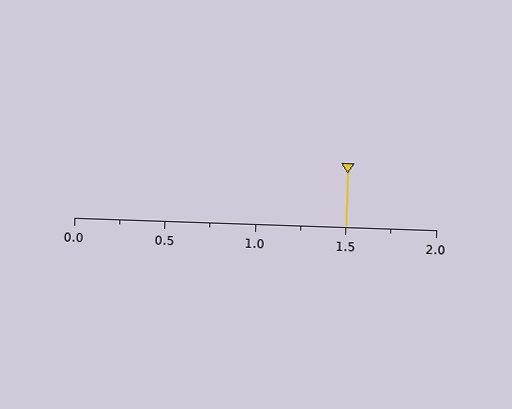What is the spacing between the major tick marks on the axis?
The major ticks are spaced 0.5 apart.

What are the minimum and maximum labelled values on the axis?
The axis runs from 0.0 to 2.0.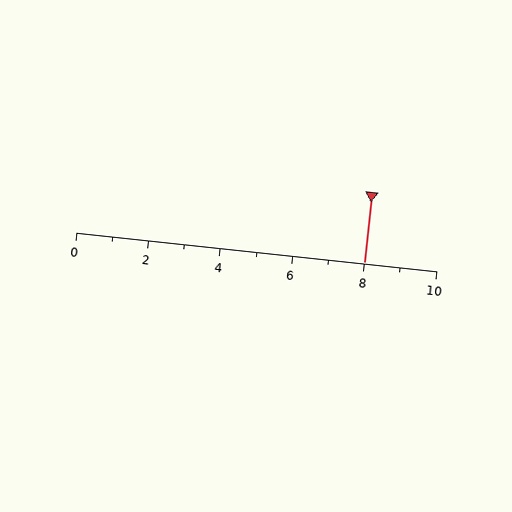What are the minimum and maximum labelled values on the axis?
The axis runs from 0 to 10.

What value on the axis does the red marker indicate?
The marker indicates approximately 8.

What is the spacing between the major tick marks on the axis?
The major ticks are spaced 2 apart.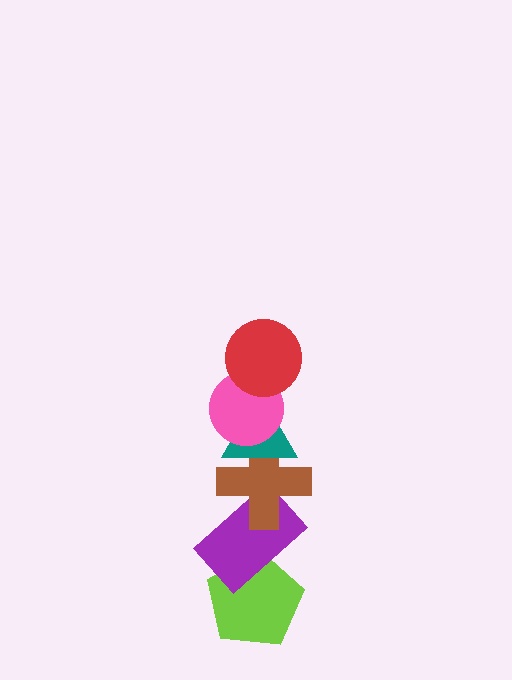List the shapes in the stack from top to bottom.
From top to bottom: the red circle, the pink circle, the teal triangle, the brown cross, the purple rectangle, the lime pentagon.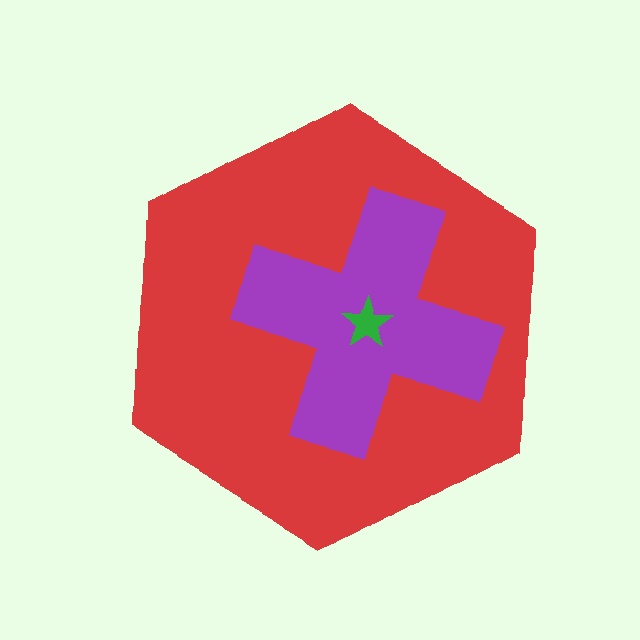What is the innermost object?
The green star.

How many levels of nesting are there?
3.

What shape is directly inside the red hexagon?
The purple cross.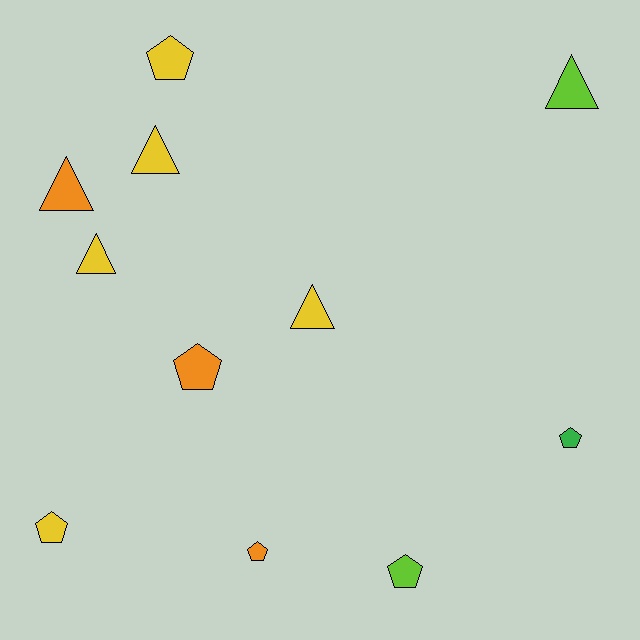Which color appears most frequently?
Yellow, with 5 objects.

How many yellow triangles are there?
There are 3 yellow triangles.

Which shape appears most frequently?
Pentagon, with 6 objects.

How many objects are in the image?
There are 11 objects.